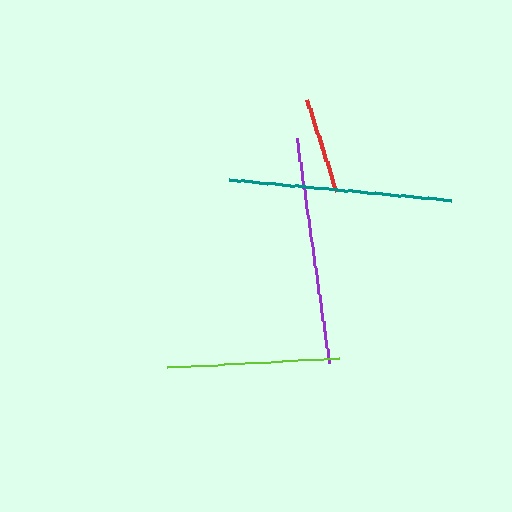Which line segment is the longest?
The purple line is the longest at approximately 228 pixels.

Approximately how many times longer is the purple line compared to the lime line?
The purple line is approximately 1.3 times the length of the lime line.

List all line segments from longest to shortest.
From longest to shortest: purple, teal, lime, red.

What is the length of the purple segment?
The purple segment is approximately 228 pixels long.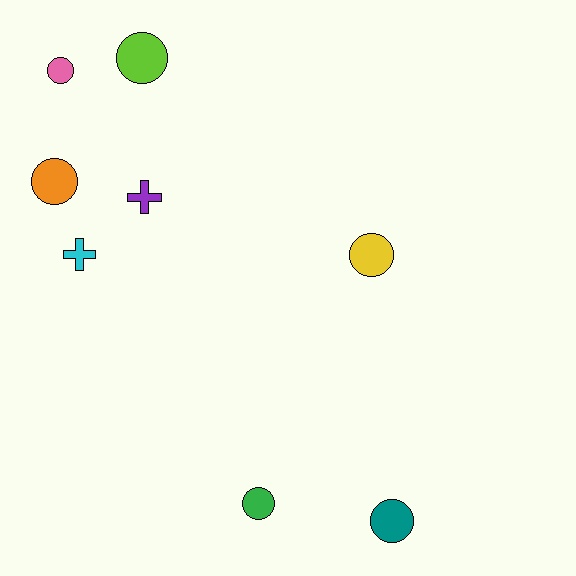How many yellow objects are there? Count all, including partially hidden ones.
There is 1 yellow object.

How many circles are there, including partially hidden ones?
There are 6 circles.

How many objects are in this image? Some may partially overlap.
There are 8 objects.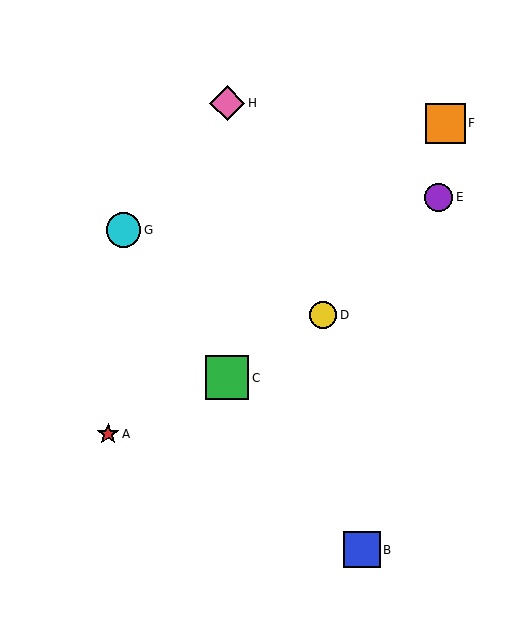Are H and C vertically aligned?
Yes, both are at x≈227.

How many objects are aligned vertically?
2 objects (C, H) are aligned vertically.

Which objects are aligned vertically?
Objects C, H are aligned vertically.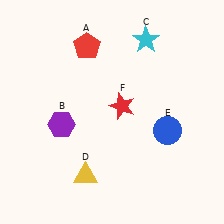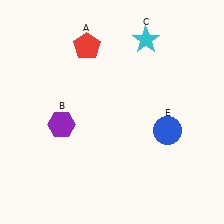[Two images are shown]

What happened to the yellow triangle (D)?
The yellow triangle (D) was removed in Image 2. It was in the bottom-left area of Image 1.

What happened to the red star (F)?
The red star (F) was removed in Image 2. It was in the top-right area of Image 1.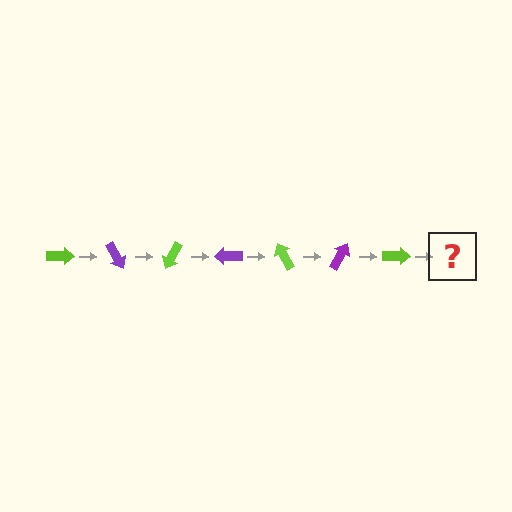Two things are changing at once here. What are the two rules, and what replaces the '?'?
The two rules are that it rotates 60 degrees each step and the color cycles through lime and purple. The '?' should be a purple arrow, rotated 420 degrees from the start.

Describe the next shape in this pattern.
It should be a purple arrow, rotated 420 degrees from the start.